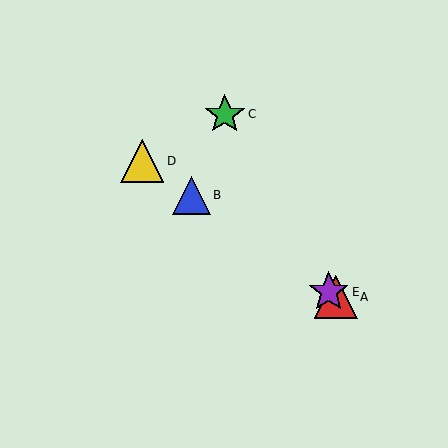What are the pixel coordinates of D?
Object D is at (142, 161).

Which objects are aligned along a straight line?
Objects A, B, D, E are aligned along a straight line.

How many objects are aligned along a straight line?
4 objects (A, B, D, E) are aligned along a straight line.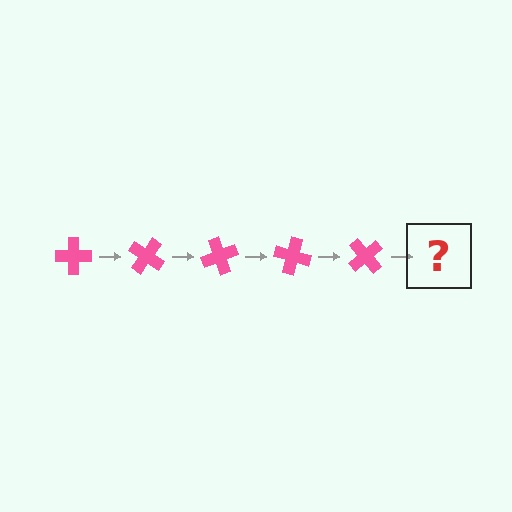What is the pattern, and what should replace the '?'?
The pattern is that the cross rotates 35 degrees each step. The '?' should be a pink cross rotated 175 degrees.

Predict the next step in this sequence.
The next step is a pink cross rotated 175 degrees.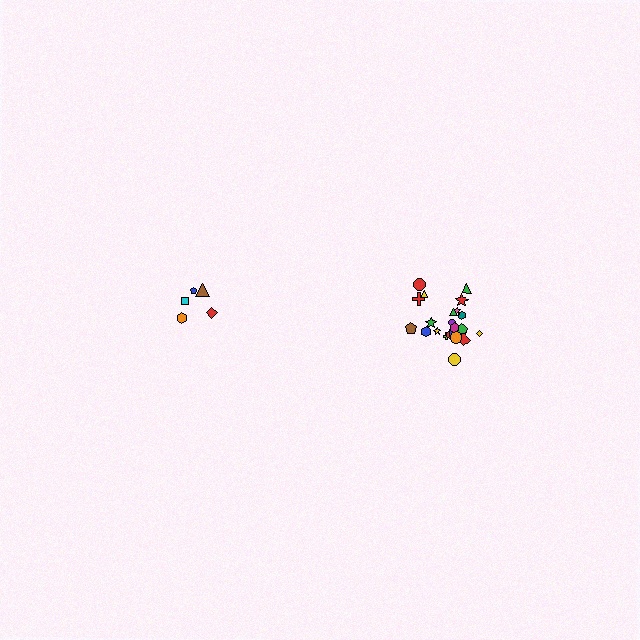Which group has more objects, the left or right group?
The right group.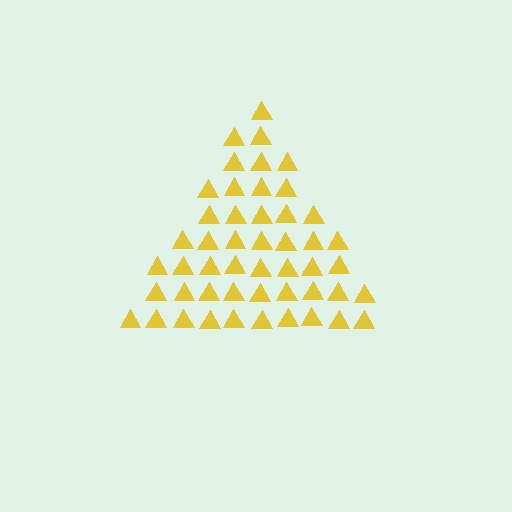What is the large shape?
The large shape is a triangle.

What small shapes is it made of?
It is made of small triangles.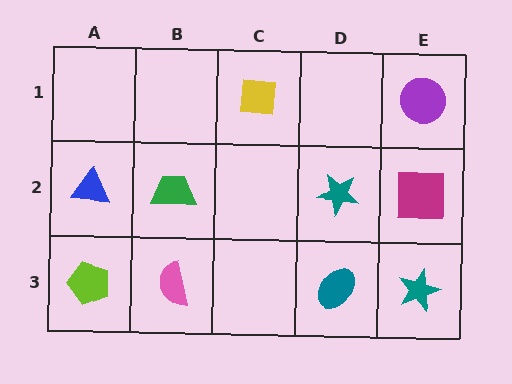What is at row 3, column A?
A lime pentagon.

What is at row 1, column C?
A yellow square.